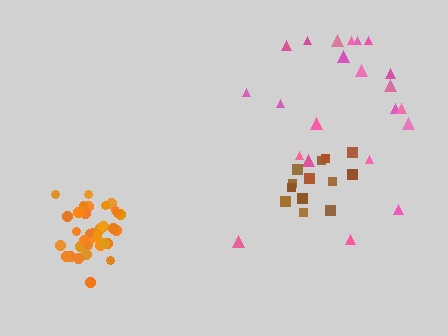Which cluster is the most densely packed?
Orange.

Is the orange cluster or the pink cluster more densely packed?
Orange.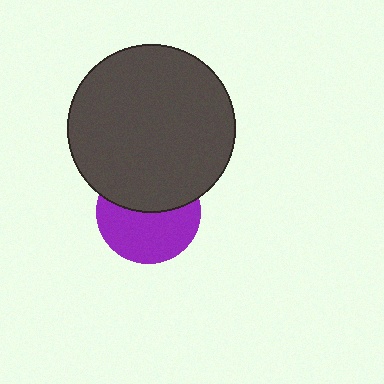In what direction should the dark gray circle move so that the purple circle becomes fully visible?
The dark gray circle should move up. That is the shortest direction to clear the overlap and leave the purple circle fully visible.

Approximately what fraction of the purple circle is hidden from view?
Roughly 44% of the purple circle is hidden behind the dark gray circle.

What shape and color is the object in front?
The object in front is a dark gray circle.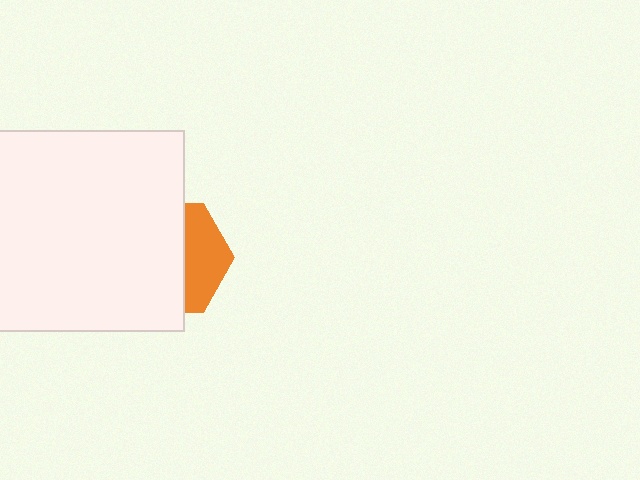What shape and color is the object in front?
The object in front is a white square.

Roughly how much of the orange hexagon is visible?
A small part of it is visible (roughly 36%).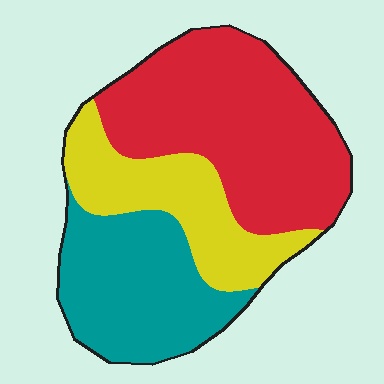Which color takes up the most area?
Red, at roughly 45%.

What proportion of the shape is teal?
Teal takes up about one third (1/3) of the shape.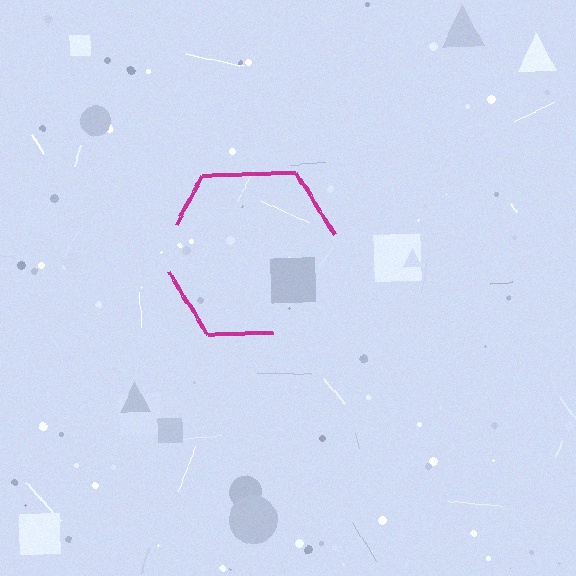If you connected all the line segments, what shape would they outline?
They would outline a hexagon.